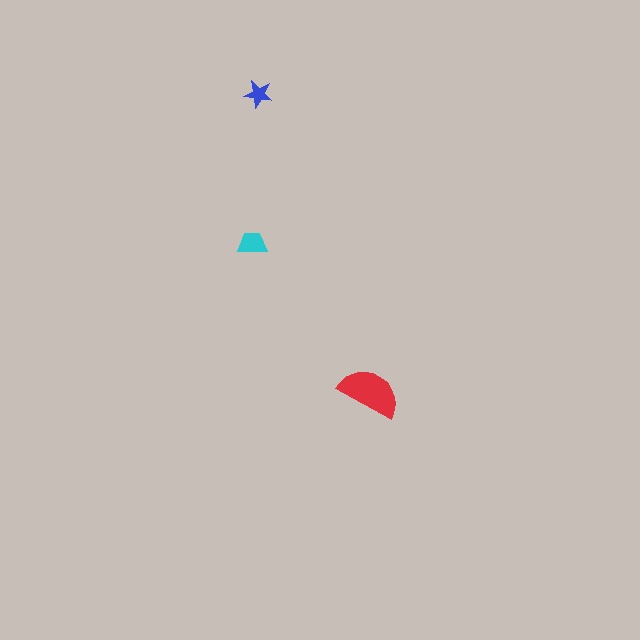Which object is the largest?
The red semicircle.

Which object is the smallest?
The blue star.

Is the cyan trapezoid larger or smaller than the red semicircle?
Smaller.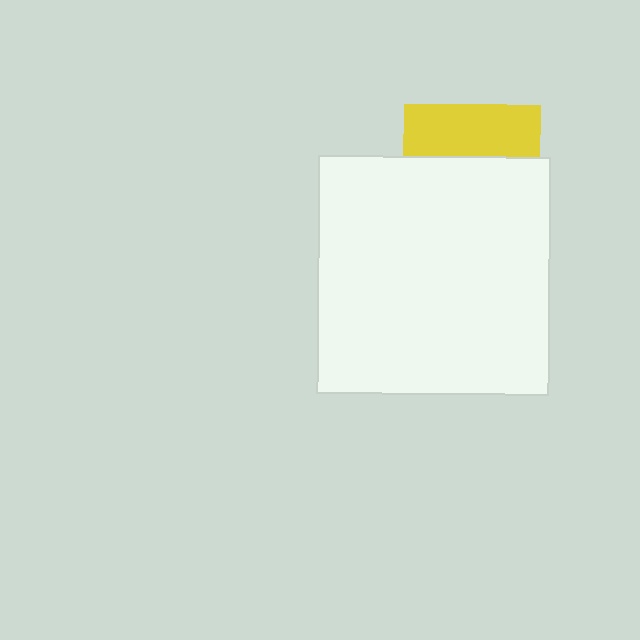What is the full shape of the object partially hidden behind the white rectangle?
The partially hidden object is a yellow square.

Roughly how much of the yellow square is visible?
A small part of it is visible (roughly 38%).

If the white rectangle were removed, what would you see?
You would see the complete yellow square.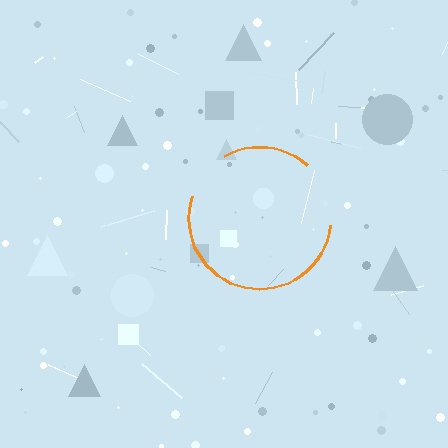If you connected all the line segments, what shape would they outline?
They would outline a circle.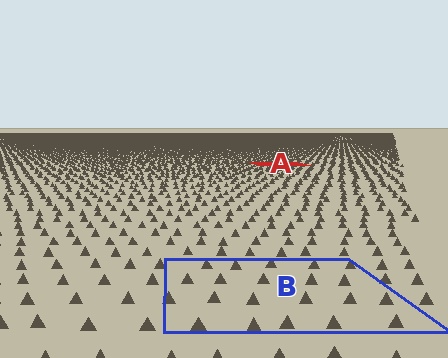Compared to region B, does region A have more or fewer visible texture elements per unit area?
Region A has more texture elements per unit area — they are packed more densely because it is farther away.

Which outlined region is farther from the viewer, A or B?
Region A is farther from the viewer — the texture elements inside it appear smaller and more densely packed.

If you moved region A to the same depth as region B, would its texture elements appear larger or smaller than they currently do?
They would appear larger. At a closer depth, the same texture elements are projected at a bigger on-screen size.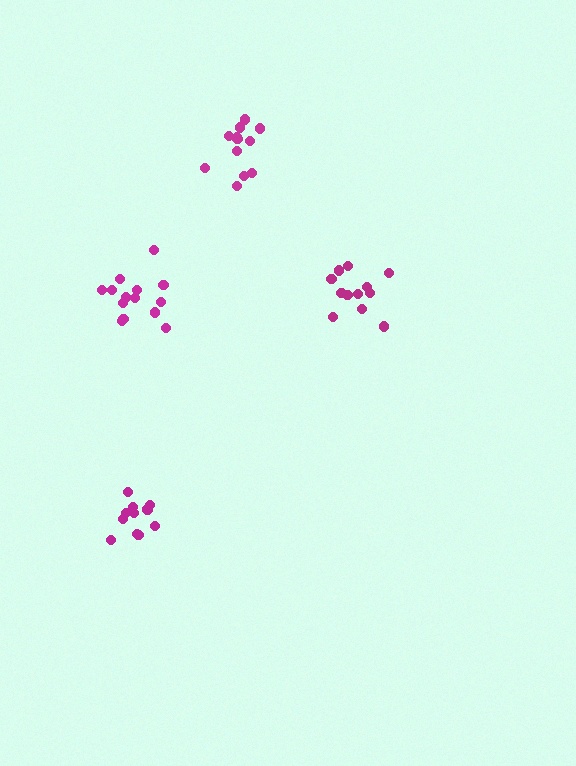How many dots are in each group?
Group 1: 14 dots, Group 2: 11 dots, Group 3: 12 dots, Group 4: 12 dots (49 total).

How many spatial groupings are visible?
There are 4 spatial groupings.